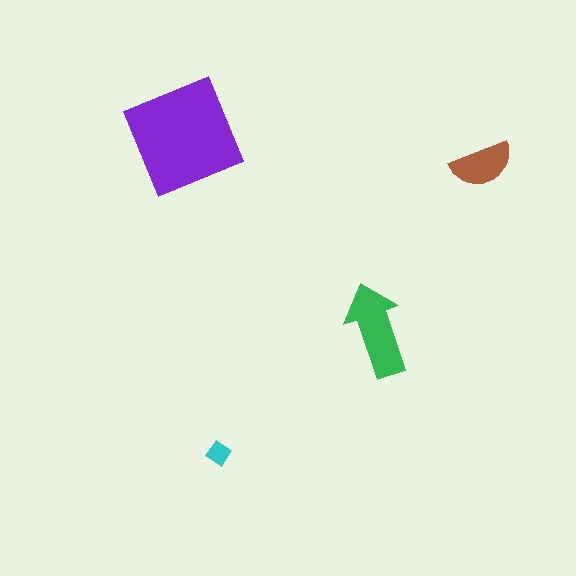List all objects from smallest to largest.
The cyan diamond, the brown semicircle, the green arrow, the purple square.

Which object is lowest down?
The cyan diamond is bottommost.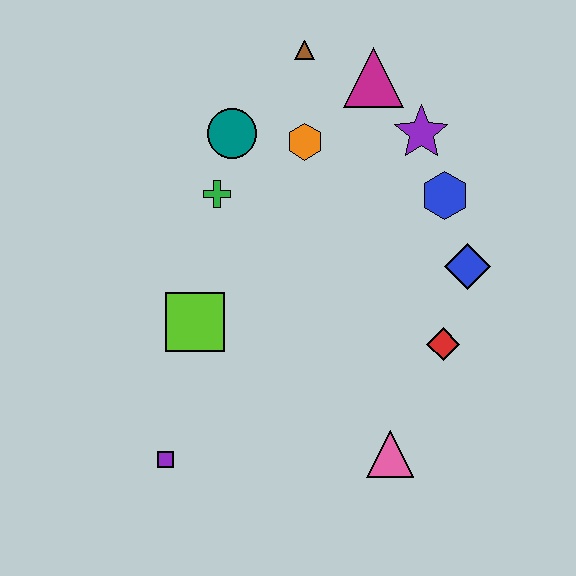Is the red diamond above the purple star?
No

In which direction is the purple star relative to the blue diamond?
The purple star is above the blue diamond.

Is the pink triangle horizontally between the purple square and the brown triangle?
No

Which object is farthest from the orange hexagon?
The purple square is farthest from the orange hexagon.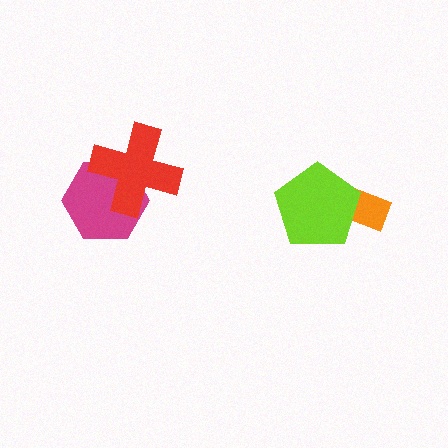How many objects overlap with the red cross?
1 object overlaps with the red cross.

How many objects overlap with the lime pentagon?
1 object overlaps with the lime pentagon.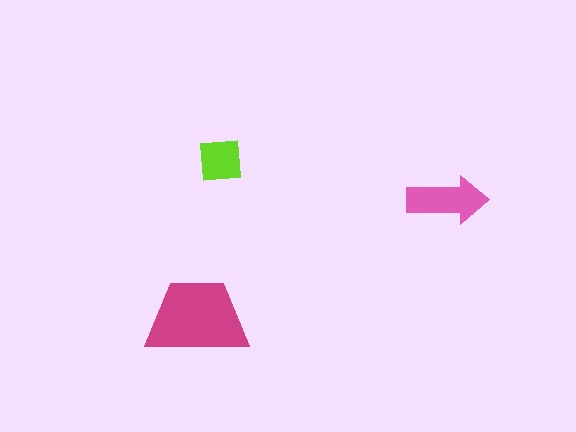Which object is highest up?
The lime square is topmost.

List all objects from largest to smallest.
The magenta trapezoid, the pink arrow, the lime square.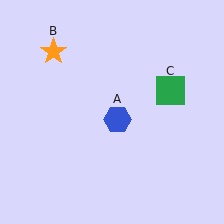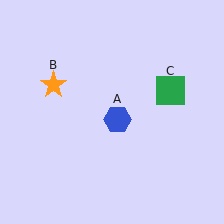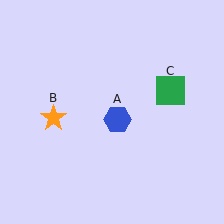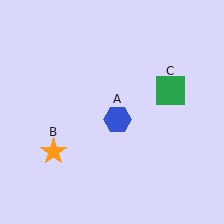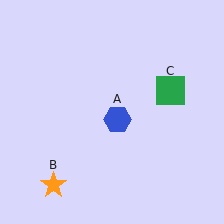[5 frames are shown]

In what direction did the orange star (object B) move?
The orange star (object B) moved down.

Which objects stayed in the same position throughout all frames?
Blue hexagon (object A) and green square (object C) remained stationary.